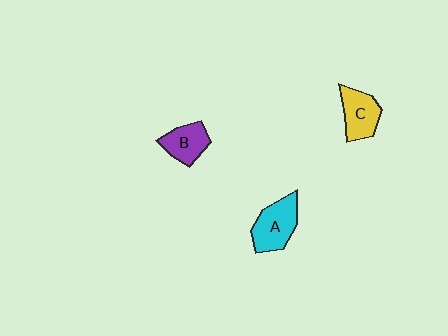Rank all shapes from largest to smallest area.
From largest to smallest: A (cyan), C (yellow), B (purple).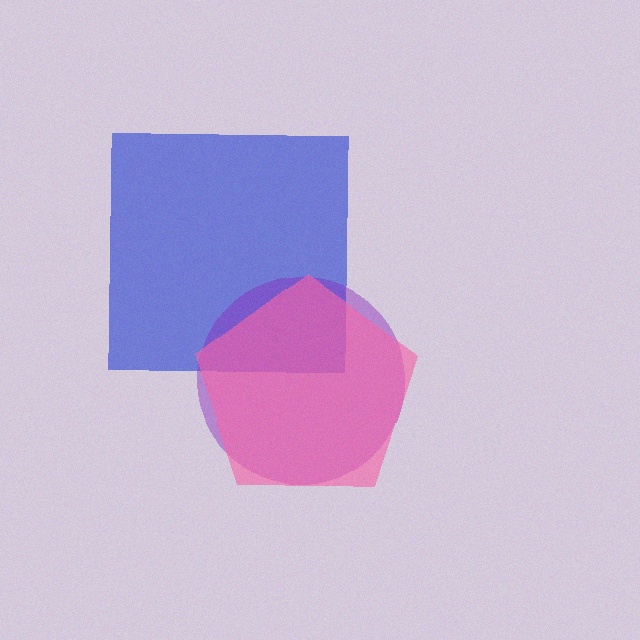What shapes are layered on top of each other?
The layered shapes are: a blue square, a purple circle, a pink pentagon.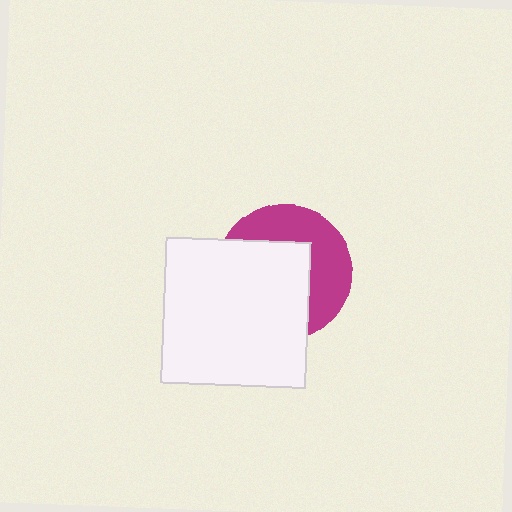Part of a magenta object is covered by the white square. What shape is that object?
It is a circle.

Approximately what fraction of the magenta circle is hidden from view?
Roughly 57% of the magenta circle is hidden behind the white square.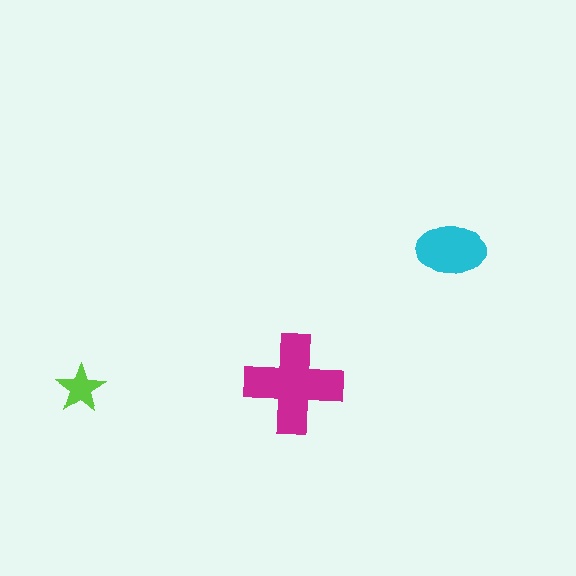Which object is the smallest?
The lime star.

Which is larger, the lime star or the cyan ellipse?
The cyan ellipse.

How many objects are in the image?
There are 3 objects in the image.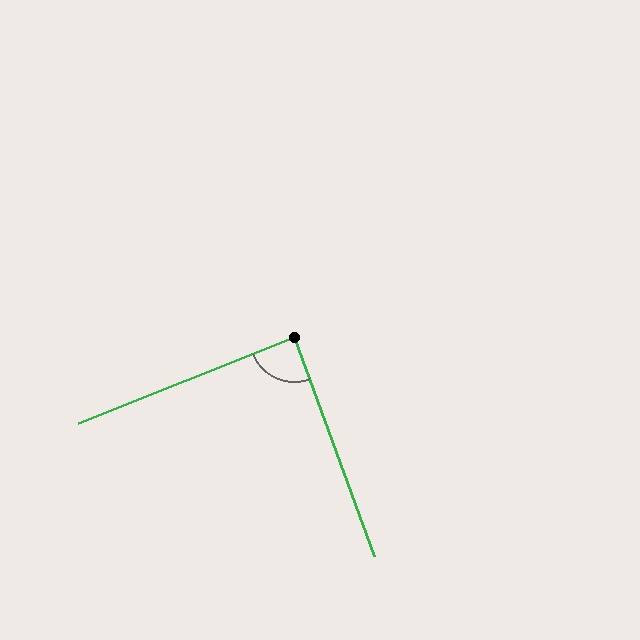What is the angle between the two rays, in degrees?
Approximately 88 degrees.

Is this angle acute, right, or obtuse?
It is approximately a right angle.